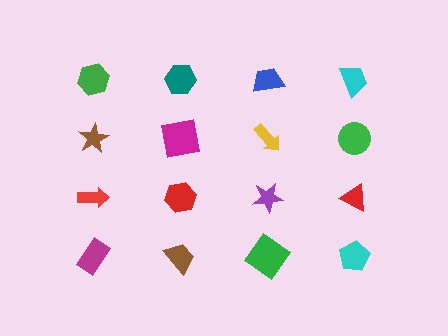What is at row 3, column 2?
A red hexagon.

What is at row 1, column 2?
A teal hexagon.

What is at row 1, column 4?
A cyan trapezoid.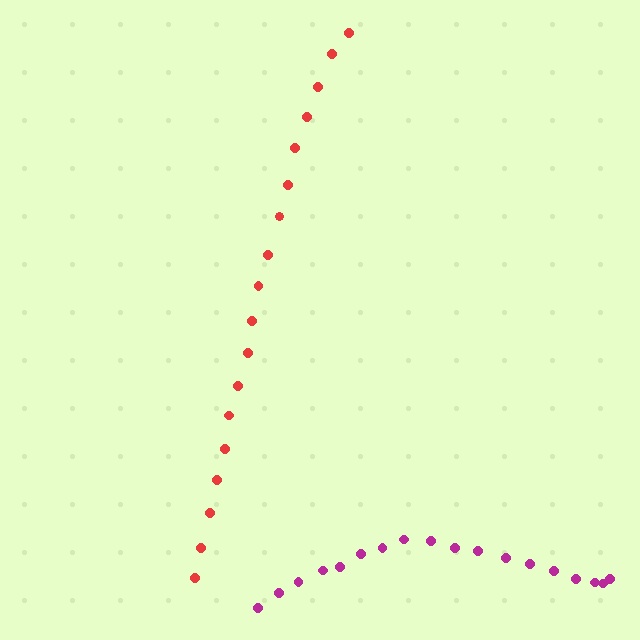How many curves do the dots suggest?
There are 2 distinct paths.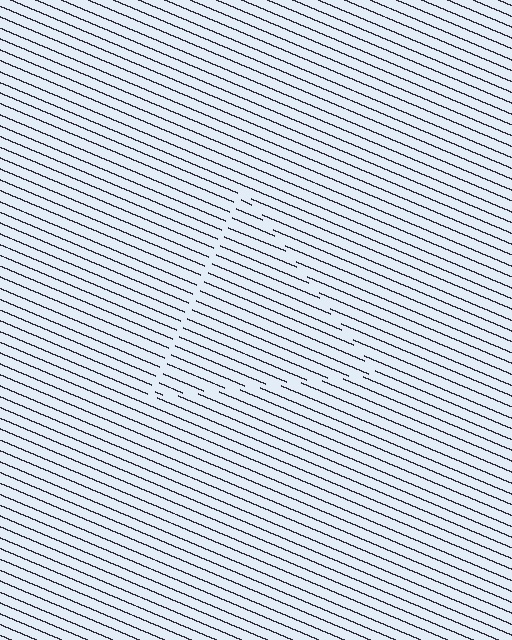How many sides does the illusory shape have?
3 sides — the line-ends trace a triangle.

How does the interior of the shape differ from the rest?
The interior of the shape contains the same grating, shifted by half a period — the contour is defined by the phase discontinuity where line-ends from the inner and outer gratings abut.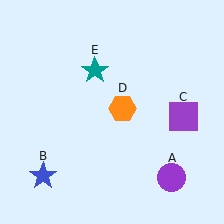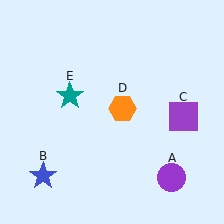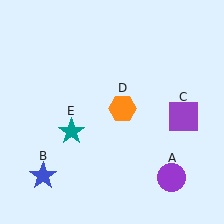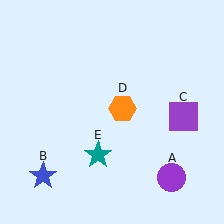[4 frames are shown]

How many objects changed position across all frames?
1 object changed position: teal star (object E).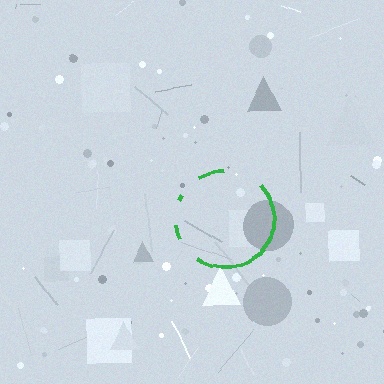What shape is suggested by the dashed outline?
The dashed outline suggests a circle.